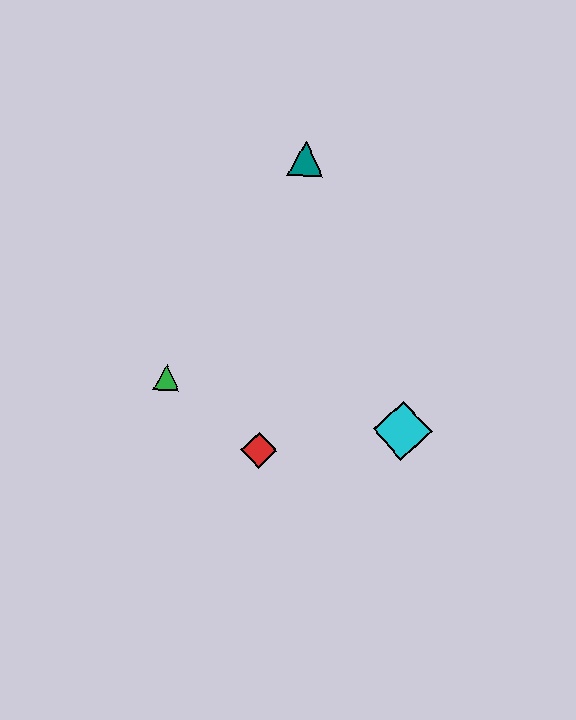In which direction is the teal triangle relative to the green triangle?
The teal triangle is above the green triangle.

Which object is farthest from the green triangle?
The teal triangle is farthest from the green triangle.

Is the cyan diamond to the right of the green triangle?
Yes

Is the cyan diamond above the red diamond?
Yes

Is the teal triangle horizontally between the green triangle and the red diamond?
No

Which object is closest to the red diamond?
The green triangle is closest to the red diamond.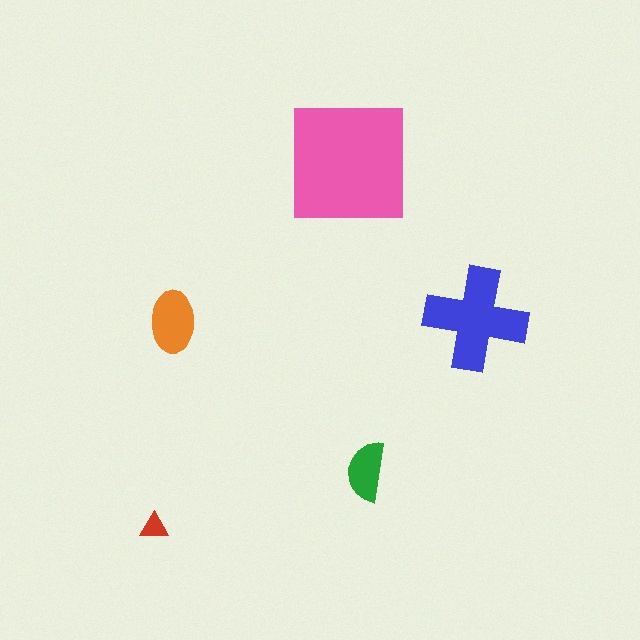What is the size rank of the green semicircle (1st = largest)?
4th.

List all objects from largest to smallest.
The pink square, the blue cross, the orange ellipse, the green semicircle, the red triangle.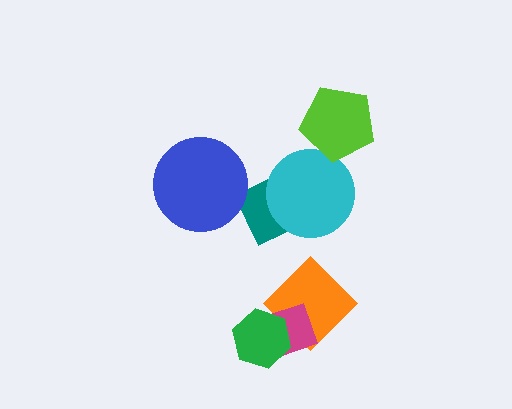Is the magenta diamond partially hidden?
Yes, it is partially covered by another shape.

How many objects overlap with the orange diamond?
2 objects overlap with the orange diamond.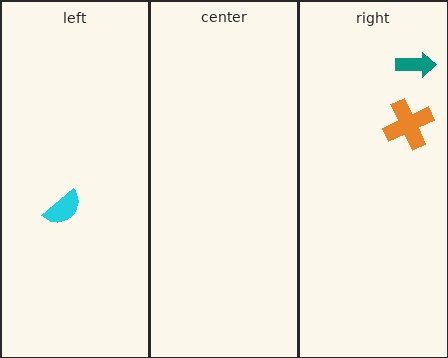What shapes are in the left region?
The cyan semicircle.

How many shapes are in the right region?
2.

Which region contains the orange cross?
The right region.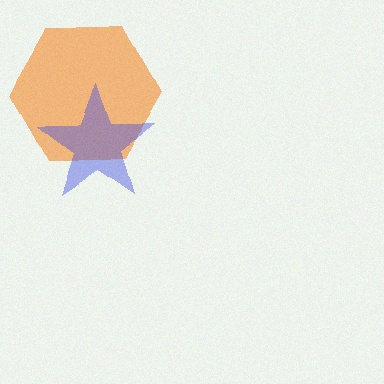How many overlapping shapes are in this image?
There are 2 overlapping shapes in the image.